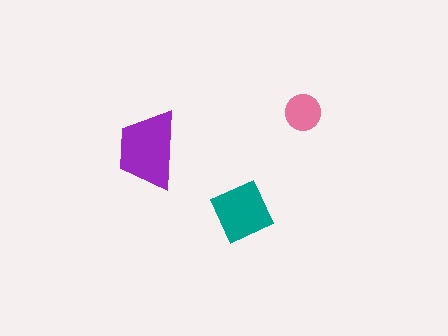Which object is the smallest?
The pink circle.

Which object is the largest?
The purple trapezoid.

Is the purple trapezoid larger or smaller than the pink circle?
Larger.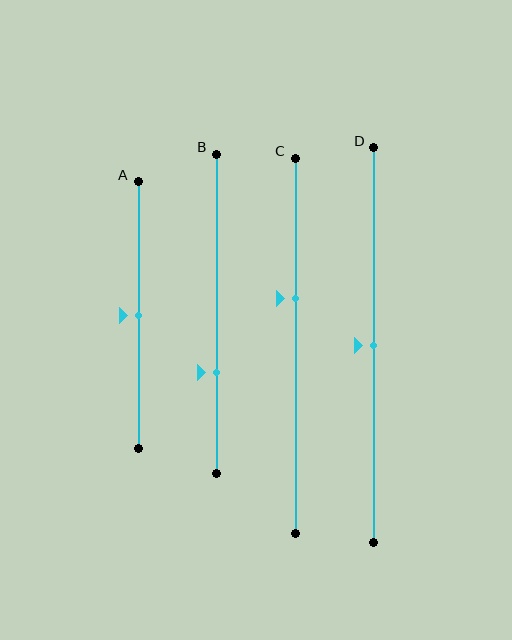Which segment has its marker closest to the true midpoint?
Segment A has its marker closest to the true midpoint.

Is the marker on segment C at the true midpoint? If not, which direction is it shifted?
No, the marker on segment C is shifted upward by about 13% of the segment length.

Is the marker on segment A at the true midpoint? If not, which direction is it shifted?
Yes, the marker on segment A is at the true midpoint.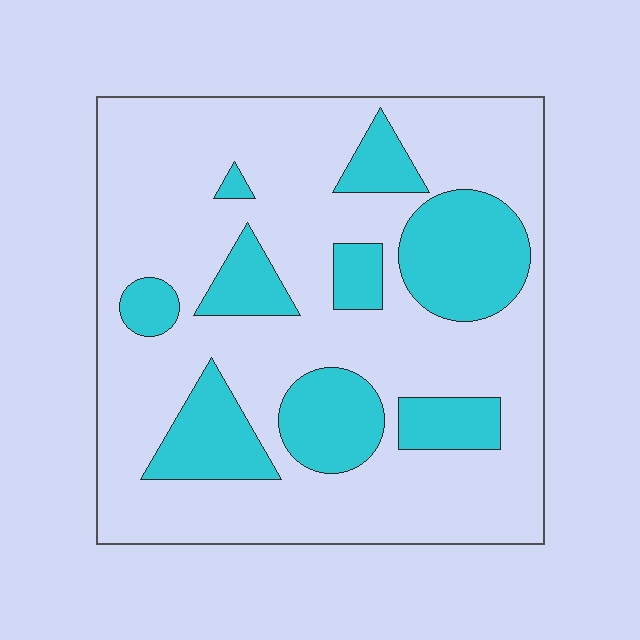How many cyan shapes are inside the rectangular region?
9.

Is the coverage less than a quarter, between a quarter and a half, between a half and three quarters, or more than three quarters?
Between a quarter and a half.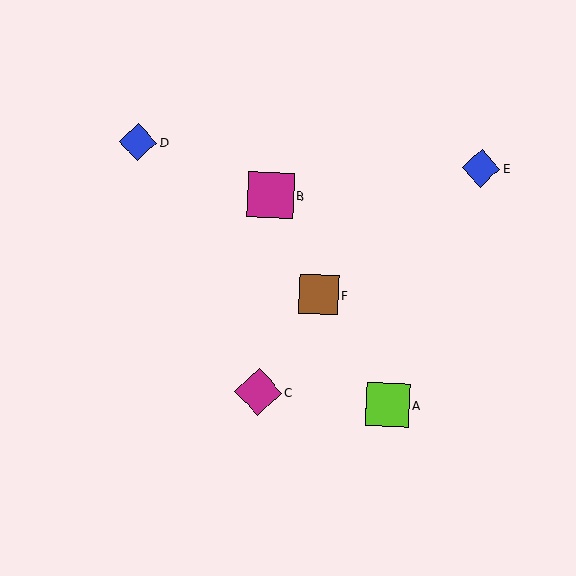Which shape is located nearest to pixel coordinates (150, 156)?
The blue diamond (labeled D) at (138, 142) is nearest to that location.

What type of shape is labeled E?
Shape E is a blue diamond.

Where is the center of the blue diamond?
The center of the blue diamond is at (481, 168).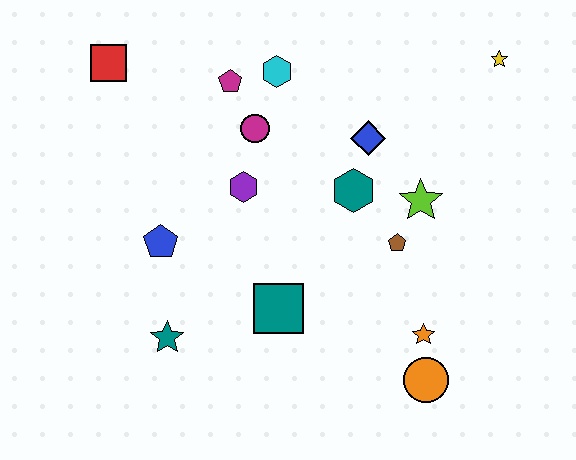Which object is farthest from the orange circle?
The red square is farthest from the orange circle.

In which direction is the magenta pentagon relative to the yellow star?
The magenta pentagon is to the left of the yellow star.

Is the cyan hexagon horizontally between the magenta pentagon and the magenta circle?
No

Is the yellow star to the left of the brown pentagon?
No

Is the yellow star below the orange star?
No